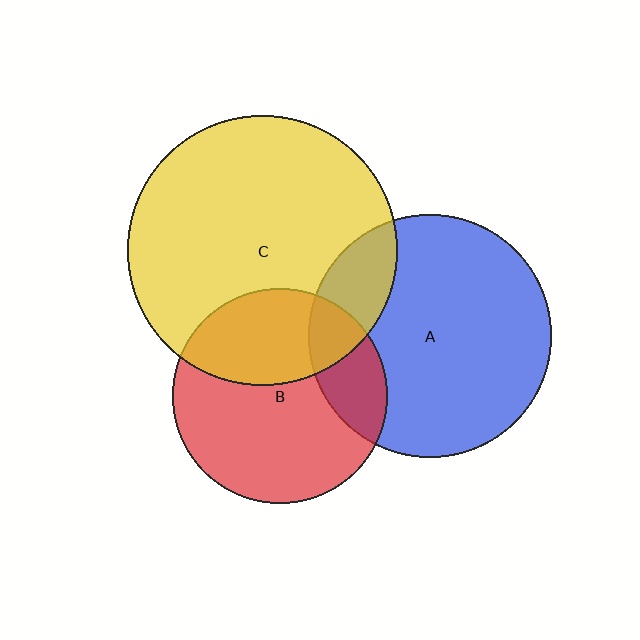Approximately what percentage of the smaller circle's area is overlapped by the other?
Approximately 35%.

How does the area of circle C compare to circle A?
Approximately 1.2 times.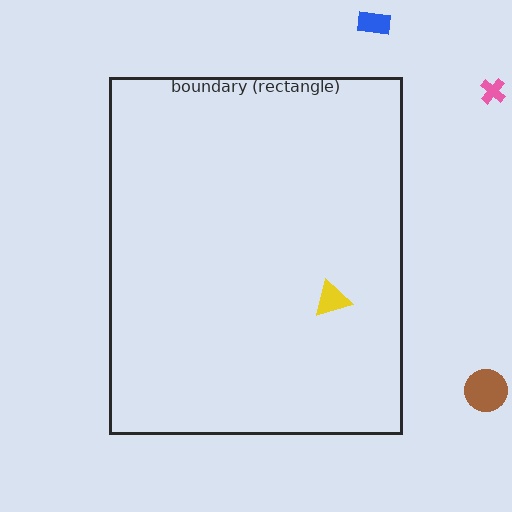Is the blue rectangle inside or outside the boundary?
Outside.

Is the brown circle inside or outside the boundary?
Outside.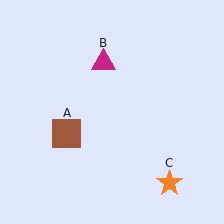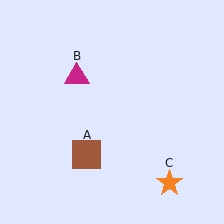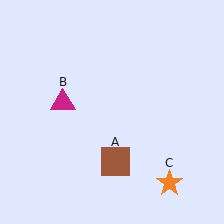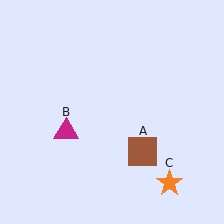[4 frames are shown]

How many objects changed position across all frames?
2 objects changed position: brown square (object A), magenta triangle (object B).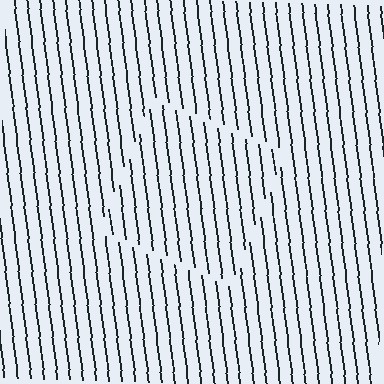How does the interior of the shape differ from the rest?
The interior of the shape contains the same grating, shifted by half a period — the contour is defined by the phase discontinuity where line-ends from the inner and outer gratings abut.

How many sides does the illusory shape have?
4 sides — the line-ends trace a square.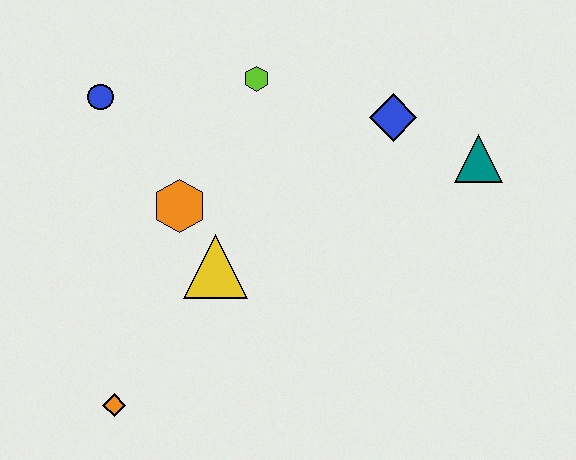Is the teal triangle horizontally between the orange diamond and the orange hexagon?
No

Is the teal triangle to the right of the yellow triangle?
Yes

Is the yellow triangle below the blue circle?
Yes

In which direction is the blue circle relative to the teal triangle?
The blue circle is to the left of the teal triangle.